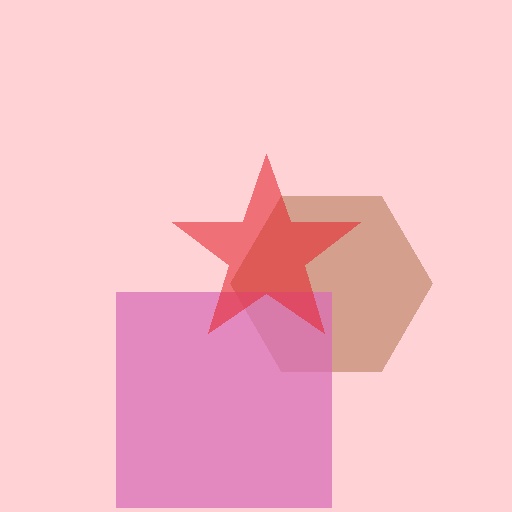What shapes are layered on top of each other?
The layered shapes are: a brown hexagon, a pink square, a red star.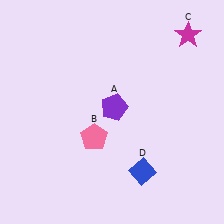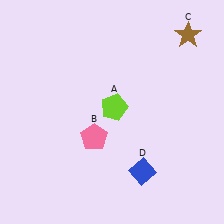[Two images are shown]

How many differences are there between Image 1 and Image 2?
There are 2 differences between the two images.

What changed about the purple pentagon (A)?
In Image 1, A is purple. In Image 2, it changed to lime.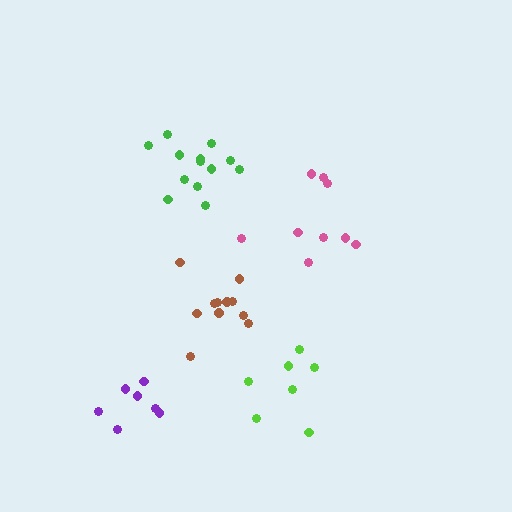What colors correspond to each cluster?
The clusters are colored: brown, lime, green, pink, purple.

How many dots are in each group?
Group 1: 11 dots, Group 2: 7 dots, Group 3: 13 dots, Group 4: 9 dots, Group 5: 7 dots (47 total).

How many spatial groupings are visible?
There are 5 spatial groupings.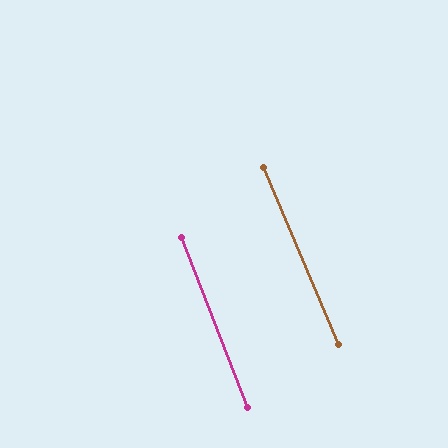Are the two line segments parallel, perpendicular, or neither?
Parallel — their directions differ by only 1.5°.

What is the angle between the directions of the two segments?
Approximately 1 degree.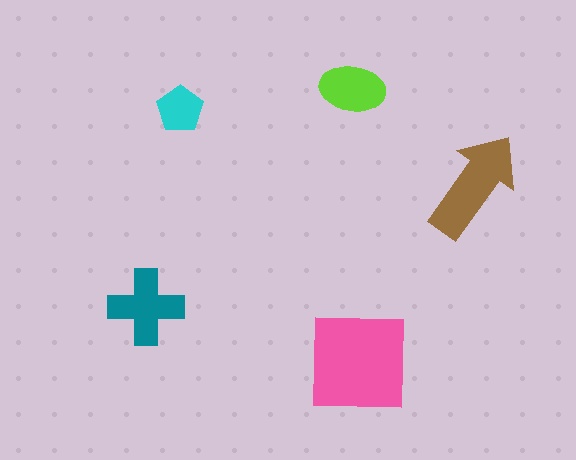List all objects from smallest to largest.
The cyan pentagon, the lime ellipse, the teal cross, the brown arrow, the pink square.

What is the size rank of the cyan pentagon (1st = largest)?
5th.